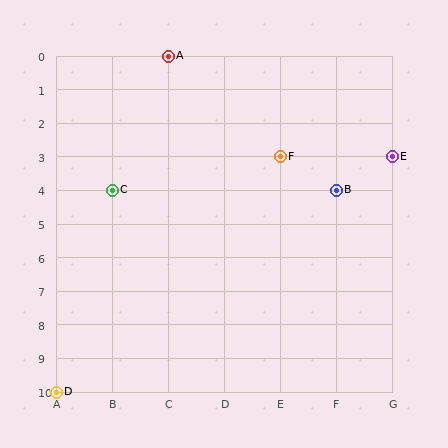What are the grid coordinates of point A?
Point A is at grid coordinates (C, 0).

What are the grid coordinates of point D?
Point D is at grid coordinates (A, 10).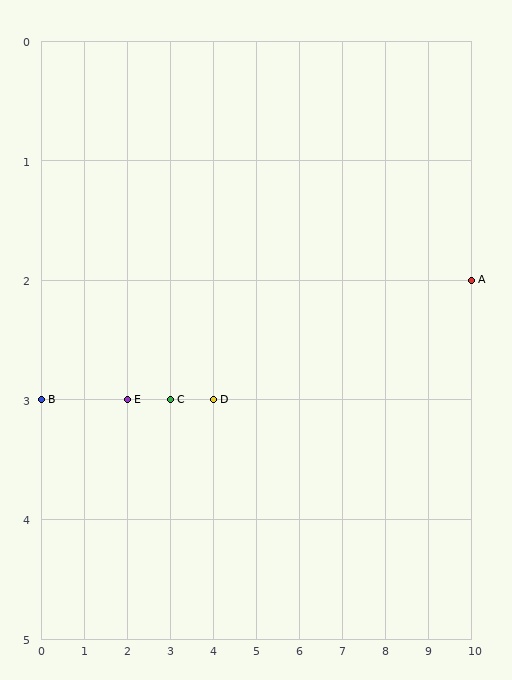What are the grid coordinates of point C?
Point C is at grid coordinates (3, 3).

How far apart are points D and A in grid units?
Points D and A are 6 columns and 1 row apart (about 6.1 grid units diagonally).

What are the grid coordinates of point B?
Point B is at grid coordinates (0, 3).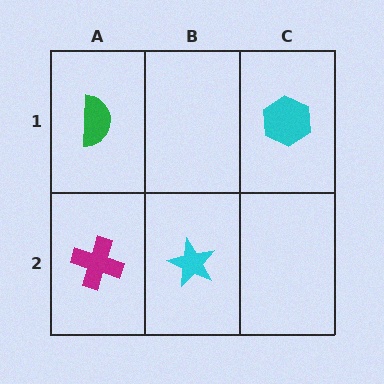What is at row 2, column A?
A magenta cross.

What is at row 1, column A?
A green semicircle.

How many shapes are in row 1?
2 shapes.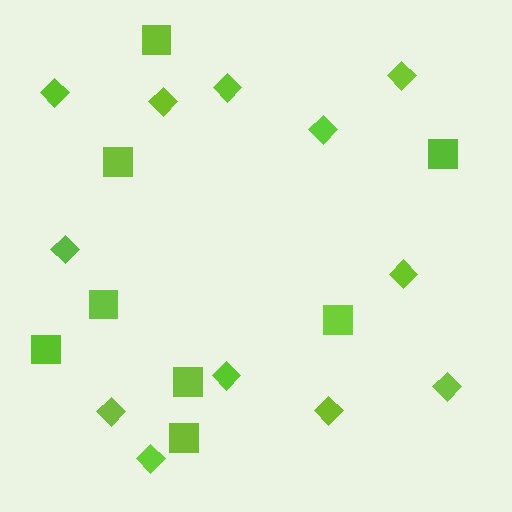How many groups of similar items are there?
There are 2 groups: one group of diamonds (12) and one group of squares (8).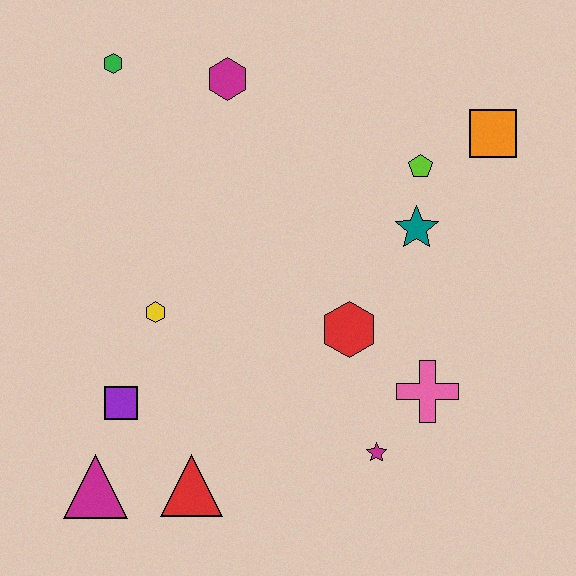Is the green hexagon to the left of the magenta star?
Yes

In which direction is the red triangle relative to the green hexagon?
The red triangle is below the green hexagon.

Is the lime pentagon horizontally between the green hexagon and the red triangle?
No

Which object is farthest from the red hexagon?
The green hexagon is farthest from the red hexagon.